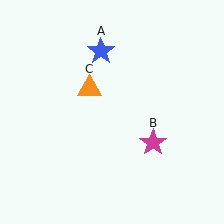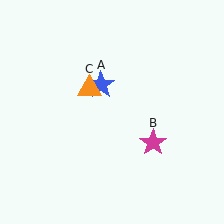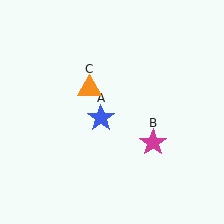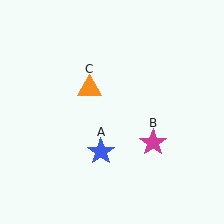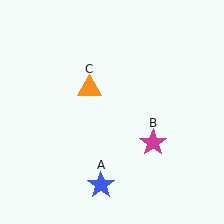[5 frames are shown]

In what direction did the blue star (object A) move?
The blue star (object A) moved down.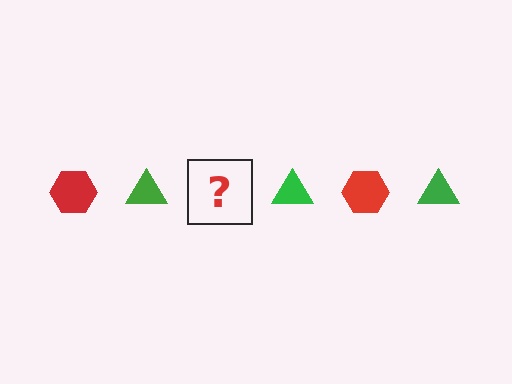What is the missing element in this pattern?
The missing element is a red hexagon.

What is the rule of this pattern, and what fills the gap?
The rule is that the pattern alternates between red hexagon and green triangle. The gap should be filled with a red hexagon.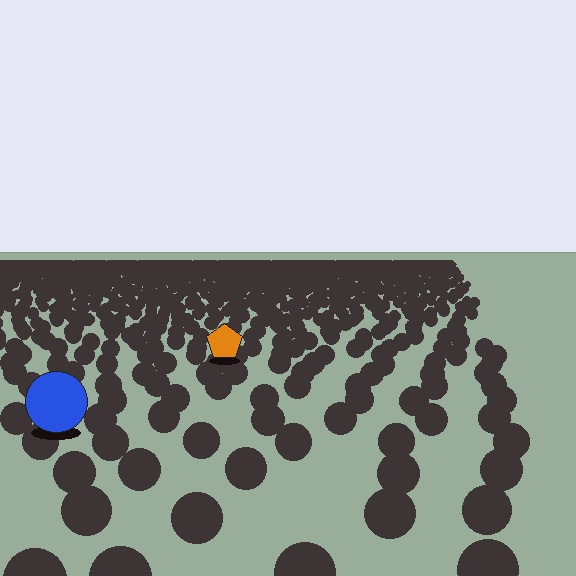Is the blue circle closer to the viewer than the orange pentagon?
Yes. The blue circle is closer — you can tell from the texture gradient: the ground texture is coarser near it.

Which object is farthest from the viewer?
The orange pentagon is farthest from the viewer. It appears smaller and the ground texture around it is denser.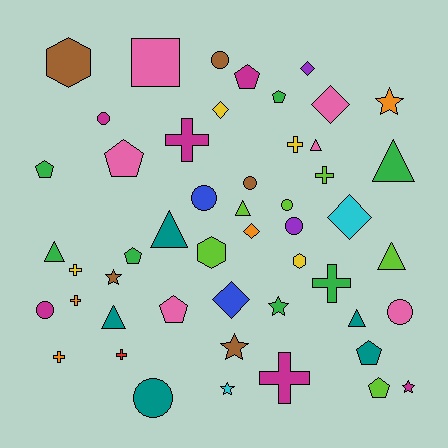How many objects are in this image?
There are 50 objects.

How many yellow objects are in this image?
There are 4 yellow objects.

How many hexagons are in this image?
There are 3 hexagons.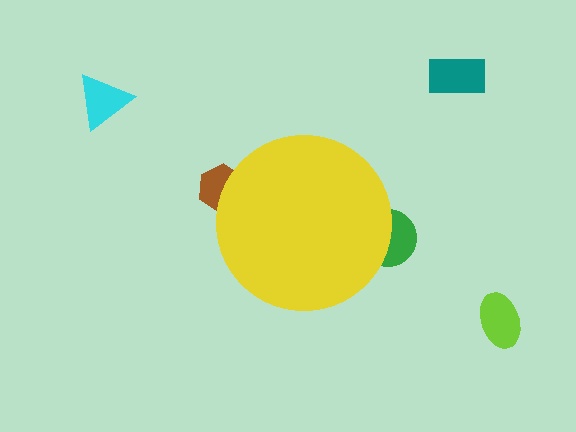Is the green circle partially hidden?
Yes, the green circle is partially hidden behind the yellow circle.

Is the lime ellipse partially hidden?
No, the lime ellipse is fully visible.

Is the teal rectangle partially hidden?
No, the teal rectangle is fully visible.